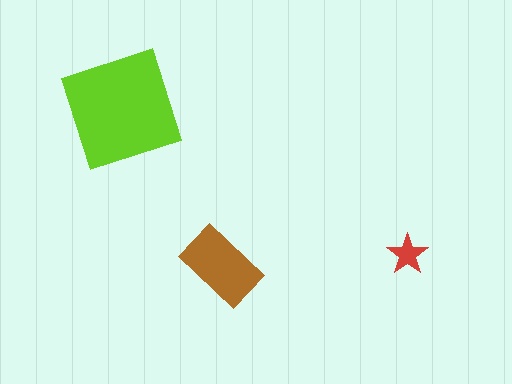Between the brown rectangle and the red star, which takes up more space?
The brown rectangle.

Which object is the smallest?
The red star.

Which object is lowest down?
The brown rectangle is bottommost.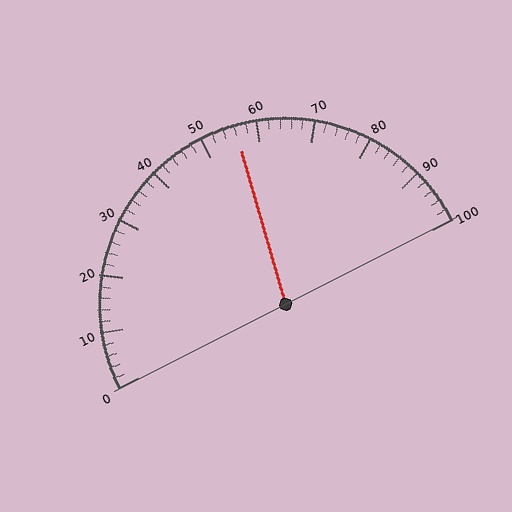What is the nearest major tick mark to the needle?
The nearest major tick mark is 60.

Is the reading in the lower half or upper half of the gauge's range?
The reading is in the upper half of the range (0 to 100).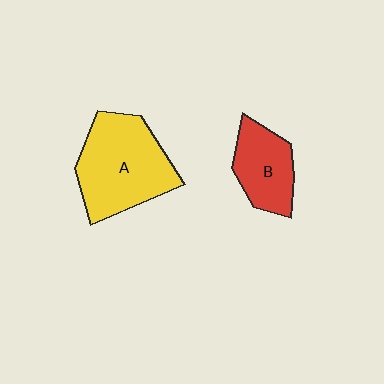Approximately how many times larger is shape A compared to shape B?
Approximately 1.7 times.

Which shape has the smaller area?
Shape B (red).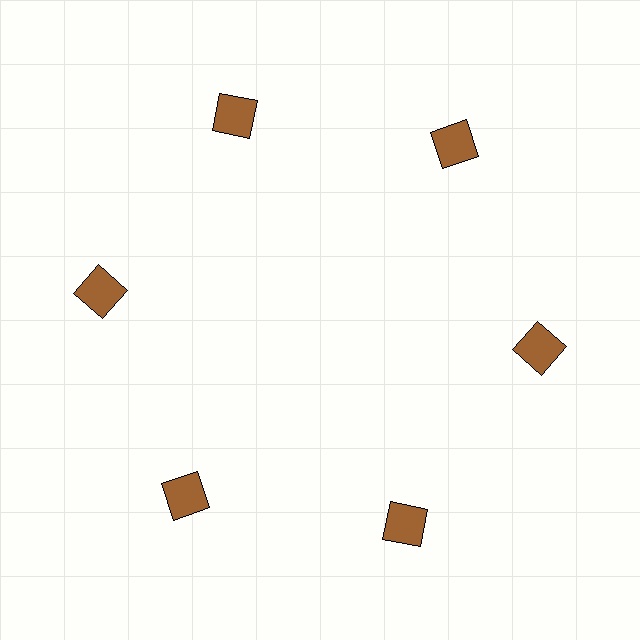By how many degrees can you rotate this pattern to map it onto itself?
The pattern maps onto itself every 60 degrees of rotation.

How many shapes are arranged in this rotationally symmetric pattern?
There are 6 shapes, arranged in 6 groups of 1.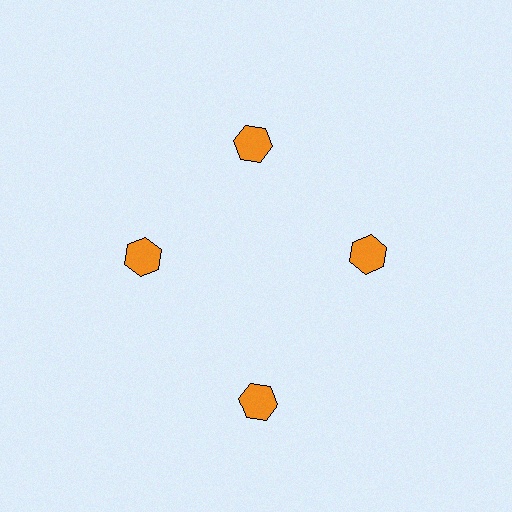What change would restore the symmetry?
The symmetry would be restored by moving it inward, back onto the ring so that all 4 hexagons sit at equal angles and equal distance from the center.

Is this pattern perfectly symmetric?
No. The 4 orange hexagons are arranged in a ring, but one element near the 6 o'clock position is pushed outward from the center, breaking the 4-fold rotational symmetry.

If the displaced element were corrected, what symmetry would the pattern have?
It would have 4-fold rotational symmetry — the pattern would map onto itself every 90 degrees.